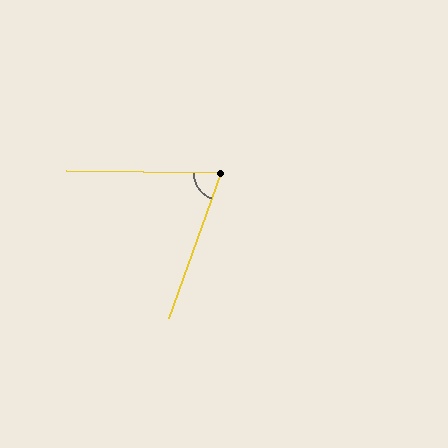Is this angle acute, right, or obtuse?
It is acute.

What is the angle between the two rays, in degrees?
Approximately 71 degrees.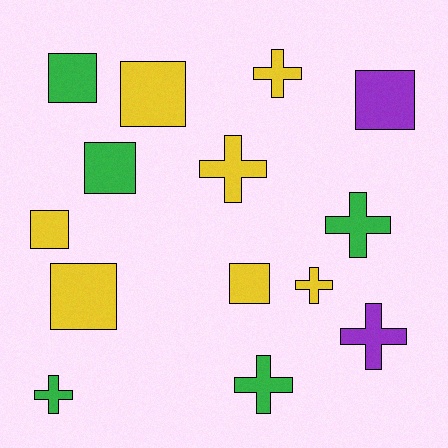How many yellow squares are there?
There are 4 yellow squares.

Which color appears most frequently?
Yellow, with 7 objects.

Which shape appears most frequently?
Cross, with 7 objects.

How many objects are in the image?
There are 14 objects.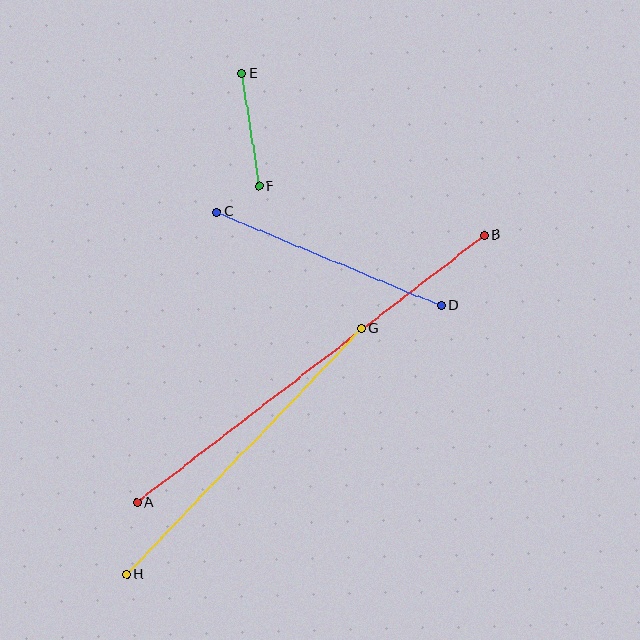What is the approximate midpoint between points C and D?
The midpoint is at approximately (329, 259) pixels.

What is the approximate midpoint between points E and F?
The midpoint is at approximately (250, 130) pixels.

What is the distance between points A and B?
The distance is approximately 438 pixels.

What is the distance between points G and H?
The distance is approximately 340 pixels.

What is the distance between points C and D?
The distance is approximately 243 pixels.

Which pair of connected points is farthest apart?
Points A and B are farthest apart.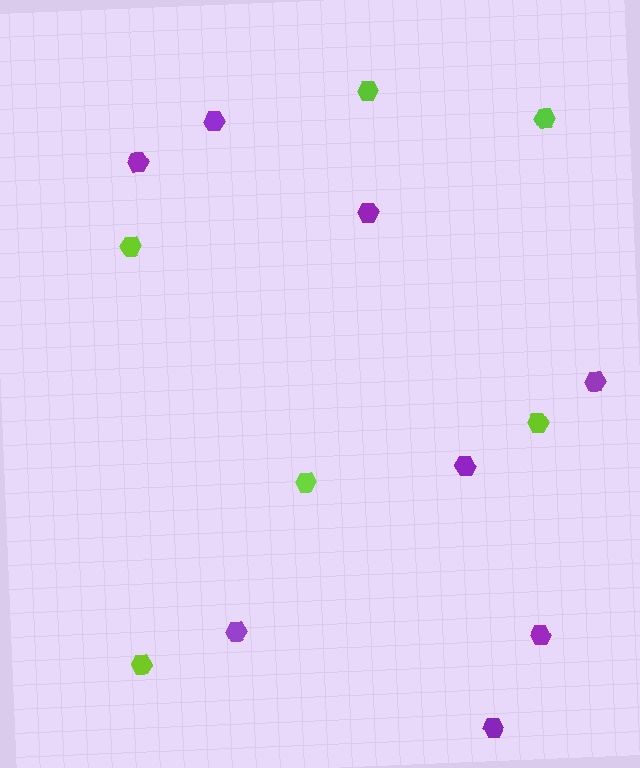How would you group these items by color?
There are 2 groups: one group of purple hexagons (8) and one group of lime hexagons (6).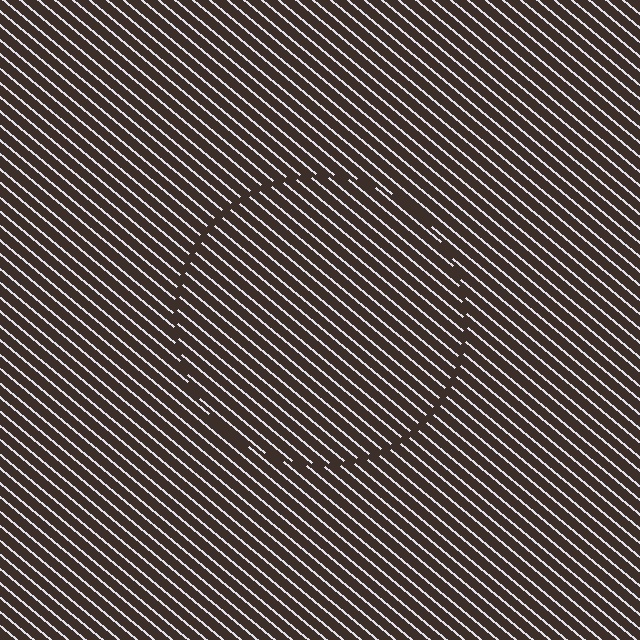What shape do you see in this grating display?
An illusory circle. The interior of the shape contains the same grating, shifted by half a period — the contour is defined by the phase discontinuity where line-ends from the inner and outer gratings abut.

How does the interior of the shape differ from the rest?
The interior of the shape contains the same grating, shifted by half a period — the contour is defined by the phase discontinuity where line-ends from the inner and outer gratings abut.